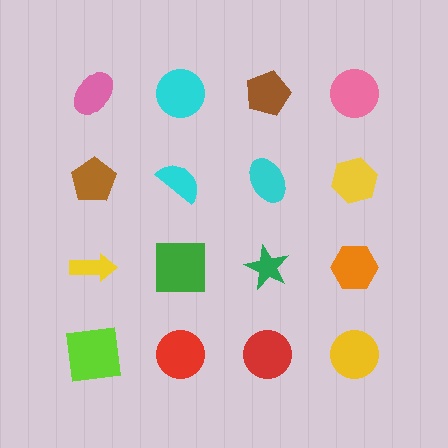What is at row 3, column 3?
A green star.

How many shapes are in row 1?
4 shapes.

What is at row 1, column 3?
A brown pentagon.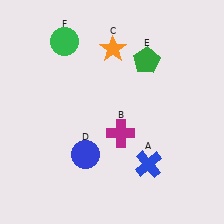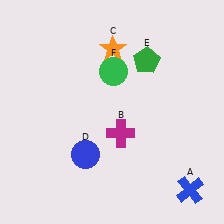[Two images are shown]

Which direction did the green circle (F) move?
The green circle (F) moved right.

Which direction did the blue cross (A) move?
The blue cross (A) moved right.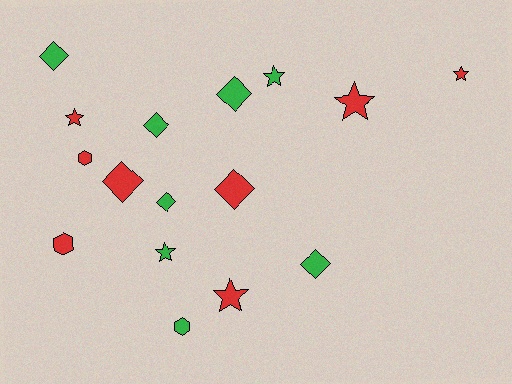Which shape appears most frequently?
Diamond, with 7 objects.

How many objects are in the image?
There are 16 objects.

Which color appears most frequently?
Green, with 8 objects.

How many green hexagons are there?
There is 1 green hexagon.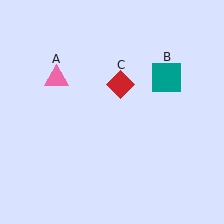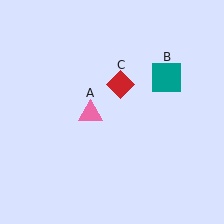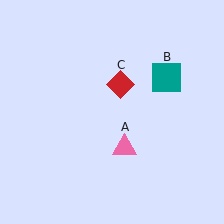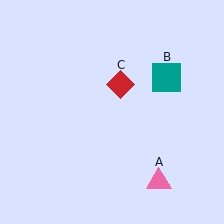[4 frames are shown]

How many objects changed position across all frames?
1 object changed position: pink triangle (object A).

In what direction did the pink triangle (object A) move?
The pink triangle (object A) moved down and to the right.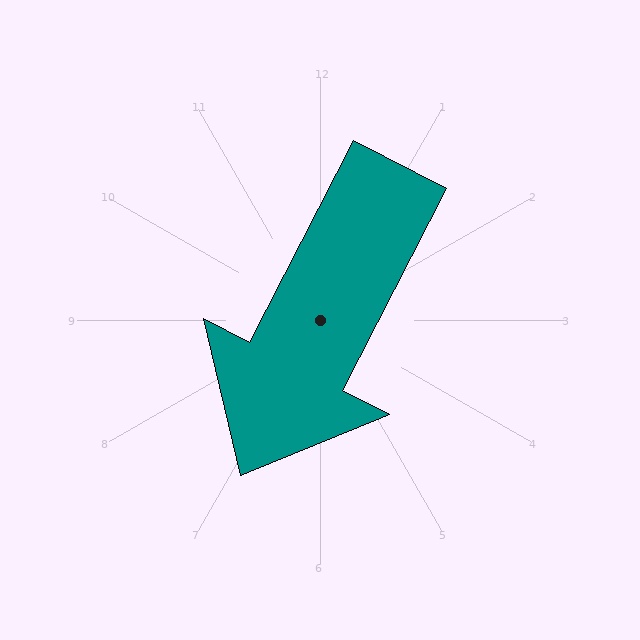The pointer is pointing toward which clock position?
Roughly 7 o'clock.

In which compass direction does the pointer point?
Southwest.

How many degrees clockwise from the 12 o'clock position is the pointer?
Approximately 207 degrees.